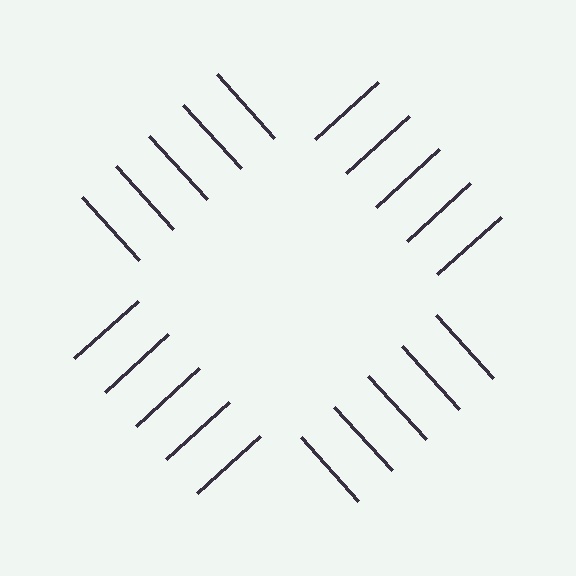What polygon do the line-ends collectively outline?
An illusory square — the line segments terminate on its edges but no continuous stroke is drawn.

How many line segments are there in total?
20 — 5 along each of the 4 edges.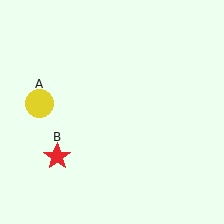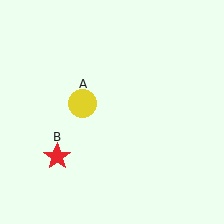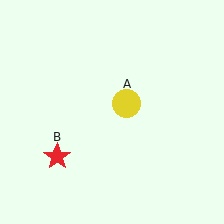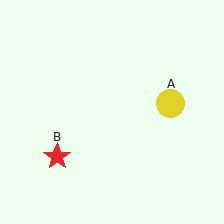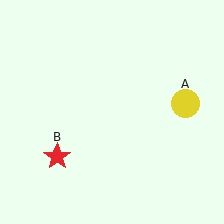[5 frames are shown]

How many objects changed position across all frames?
1 object changed position: yellow circle (object A).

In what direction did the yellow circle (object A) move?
The yellow circle (object A) moved right.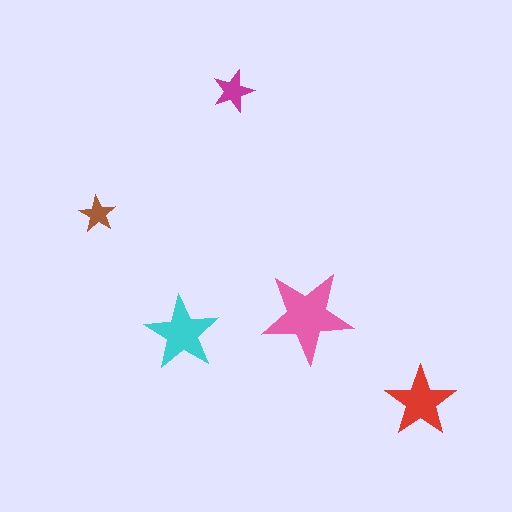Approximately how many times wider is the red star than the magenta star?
About 1.5 times wider.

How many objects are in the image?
There are 5 objects in the image.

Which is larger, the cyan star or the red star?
The cyan one.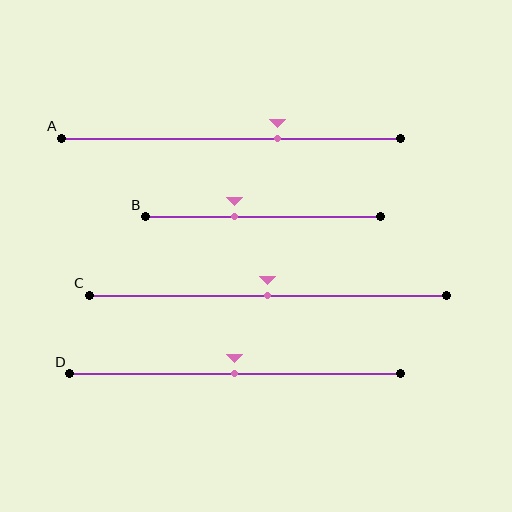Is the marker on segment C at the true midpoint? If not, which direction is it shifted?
Yes, the marker on segment C is at the true midpoint.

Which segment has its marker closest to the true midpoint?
Segment C has its marker closest to the true midpoint.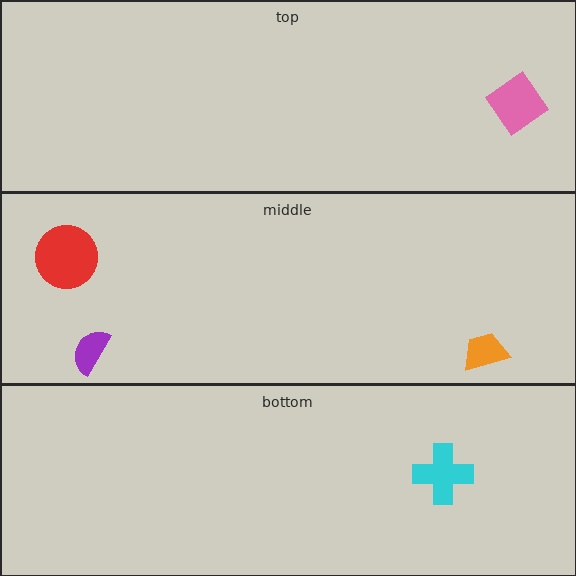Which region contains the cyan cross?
The bottom region.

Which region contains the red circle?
The middle region.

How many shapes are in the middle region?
3.